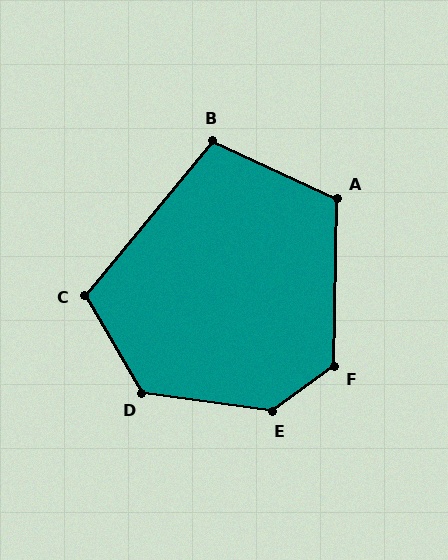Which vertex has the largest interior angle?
E, at approximately 136 degrees.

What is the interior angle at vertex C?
Approximately 110 degrees (obtuse).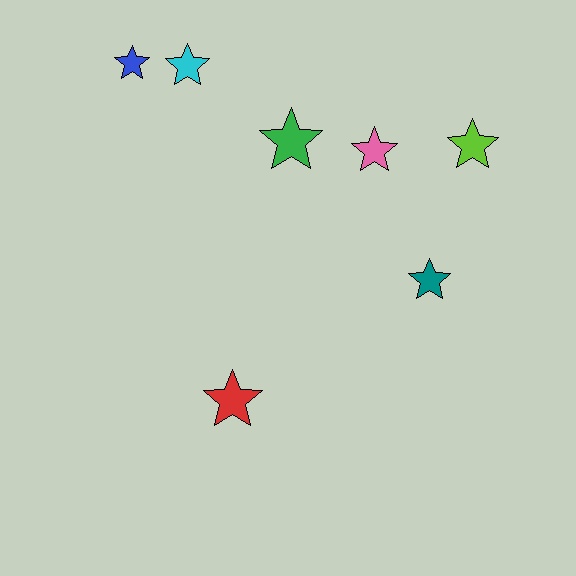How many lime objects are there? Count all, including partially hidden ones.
There is 1 lime object.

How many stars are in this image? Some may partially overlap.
There are 7 stars.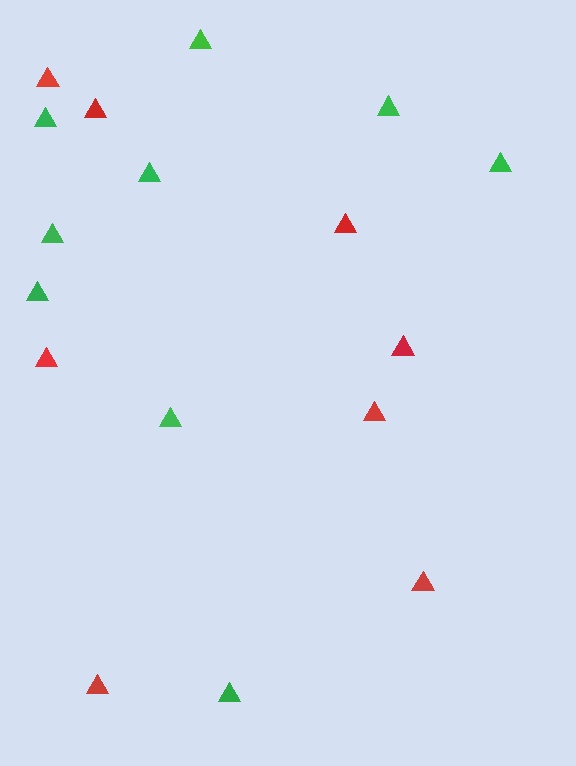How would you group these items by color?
There are 2 groups: one group of red triangles (8) and one group of green triangles (9).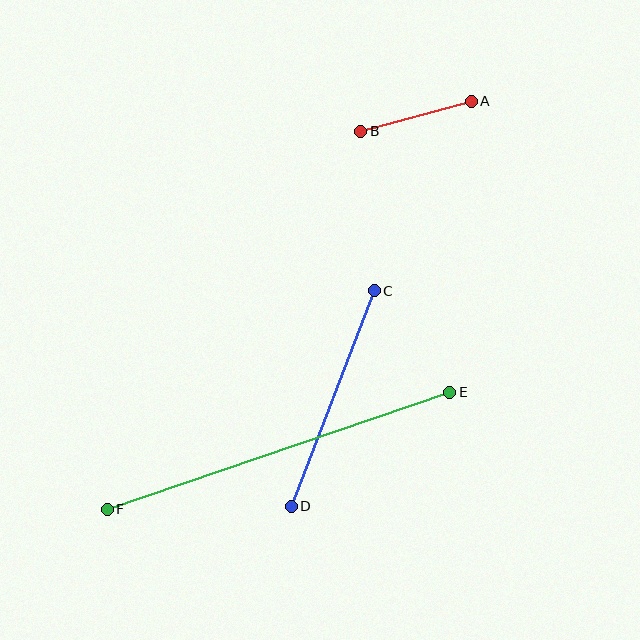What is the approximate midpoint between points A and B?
The midpoint is at approximately (416, 116) pixels.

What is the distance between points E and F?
The distance is approximately 362 pixels.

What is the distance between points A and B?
The distance is approximately 114 pixels.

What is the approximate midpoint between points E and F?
The midpoint is at approximately (278, 451) pixels.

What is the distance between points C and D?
The distance is approximately 231 pixels.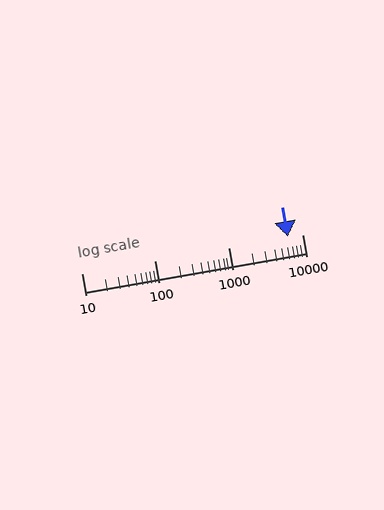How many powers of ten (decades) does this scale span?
The scale spans 3 decades, from 10 to 10000.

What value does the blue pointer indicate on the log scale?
The pointer indicates approximately 6400.